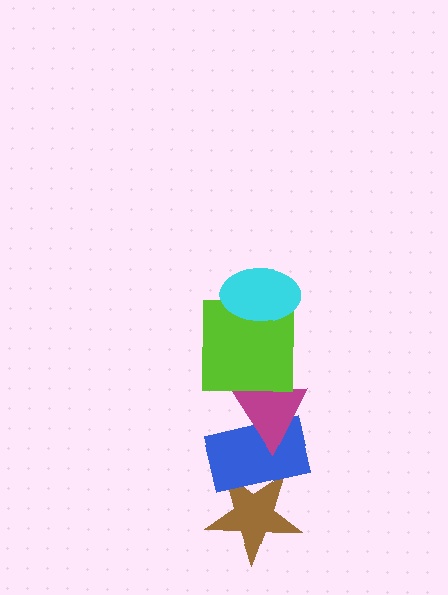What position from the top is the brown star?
The brown star is 5th from the top.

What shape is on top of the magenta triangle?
The lime square is on top of the magenta triangle.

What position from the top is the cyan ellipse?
The cyan ellipse is 1st from the top.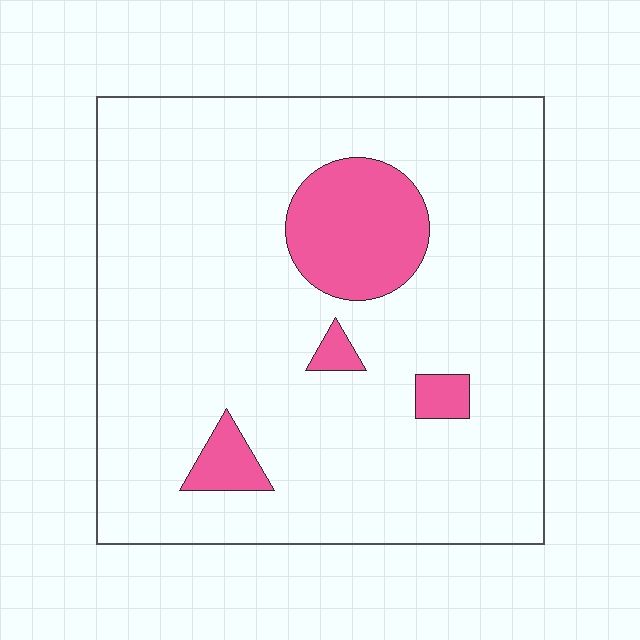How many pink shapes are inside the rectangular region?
4.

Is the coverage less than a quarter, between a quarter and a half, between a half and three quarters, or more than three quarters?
Less than a quarter.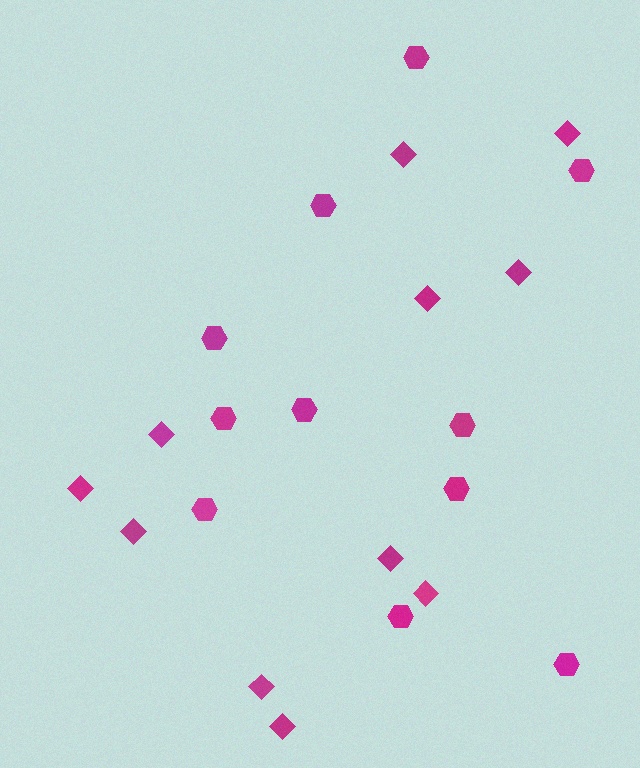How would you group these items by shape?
There are 2 groups: one group of diamonds (11) and one group of hexagons (11).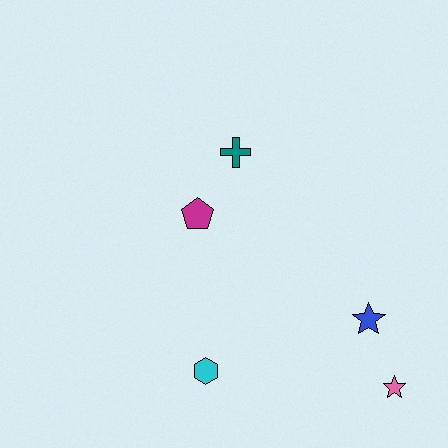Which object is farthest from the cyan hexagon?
The teal cross is farthest from the cyan hexagon.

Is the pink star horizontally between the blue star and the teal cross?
No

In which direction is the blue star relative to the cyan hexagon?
The blue star is to the right of the cyan hexagon.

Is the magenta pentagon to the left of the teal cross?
Yes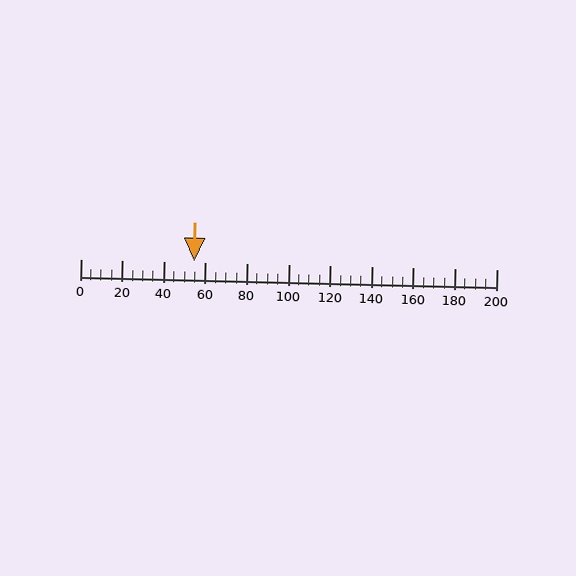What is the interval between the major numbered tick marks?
The major tick marks are spaced 20 units apart.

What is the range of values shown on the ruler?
The ruler shows values from 0 to 200.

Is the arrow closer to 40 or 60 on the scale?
The arrow is closer to 60.